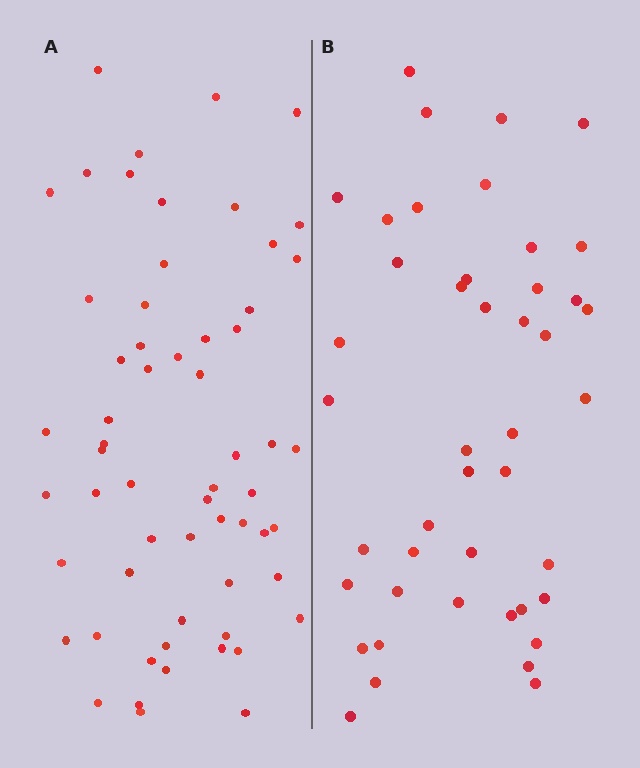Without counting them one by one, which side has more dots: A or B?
Region A (the left region) has more dots.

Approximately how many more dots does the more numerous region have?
Region A has approximately 15 more dots than region B.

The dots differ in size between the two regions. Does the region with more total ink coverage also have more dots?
No. Region B has more total ink coverage because its dots are larger, but region A actually contains more individual dots. Total area can be misleading — the number of items is what matters here.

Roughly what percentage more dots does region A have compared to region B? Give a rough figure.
About 35% more.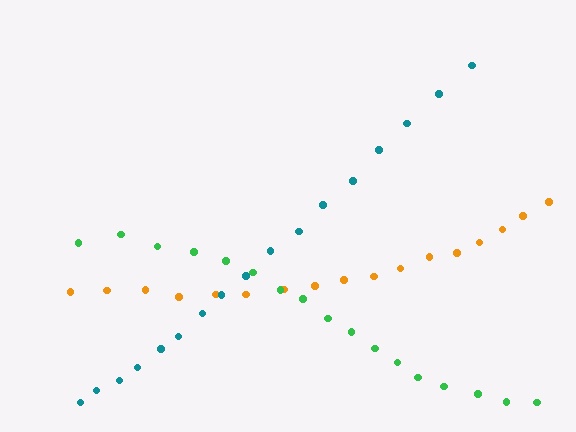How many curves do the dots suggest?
There are 3 distinct paths.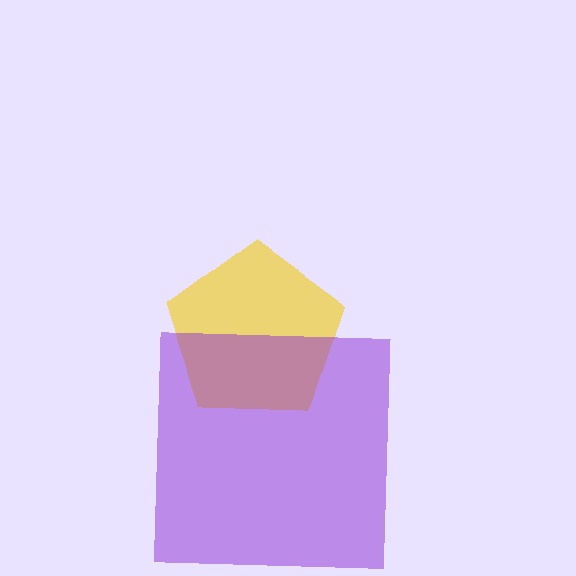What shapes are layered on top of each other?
The layered shapes are: a yellow pentagon, a purple square.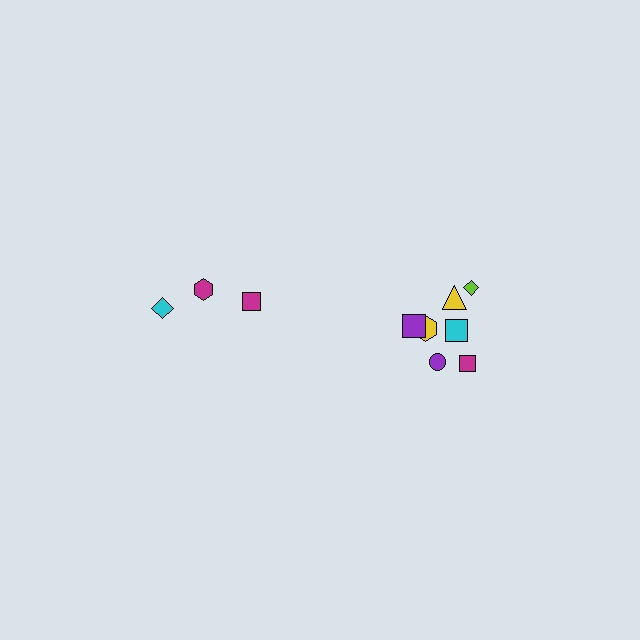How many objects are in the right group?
There are 7 objects.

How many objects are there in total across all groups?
There are 10 objects.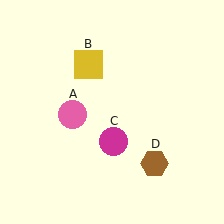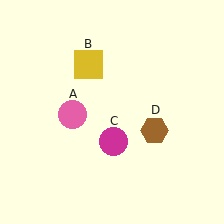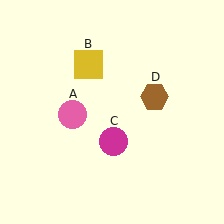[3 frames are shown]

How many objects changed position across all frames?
1 object changed position: brown hexagon (object D).